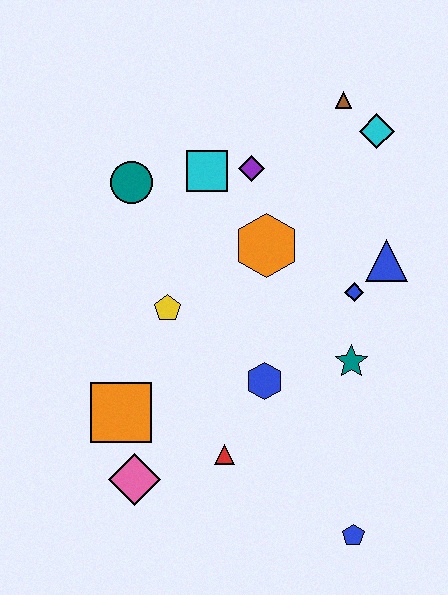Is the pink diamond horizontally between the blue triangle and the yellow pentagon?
No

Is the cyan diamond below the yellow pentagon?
No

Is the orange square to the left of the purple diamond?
Yes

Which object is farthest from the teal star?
The teal circle is farthest from the teal star.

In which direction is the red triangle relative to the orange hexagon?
The red triangle is below the orange hexagon.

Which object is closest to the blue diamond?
The blue triangle is closest to the blue diamond.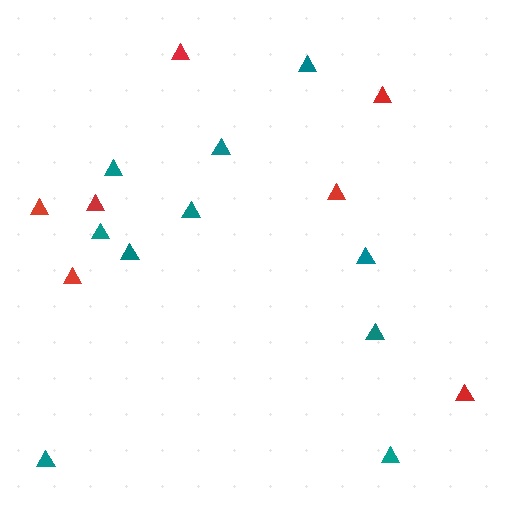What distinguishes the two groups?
There are 2 groups: one group of red triangles (7) and one group of teal triangles (10).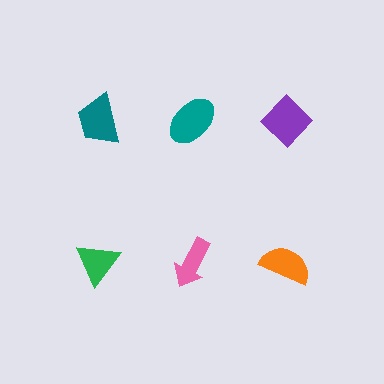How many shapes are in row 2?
3 shapes.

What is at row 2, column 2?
A pink arrow.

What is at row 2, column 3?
An orange semicircle.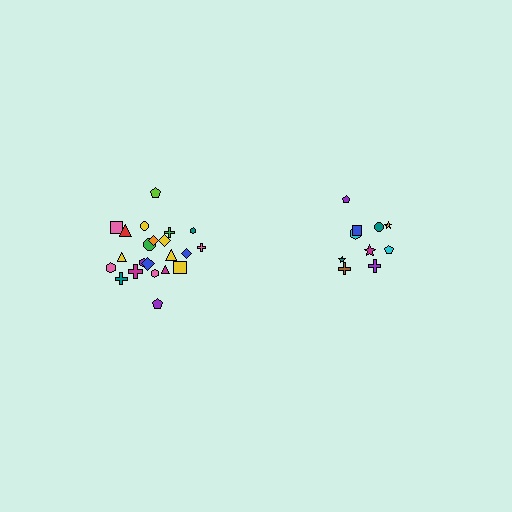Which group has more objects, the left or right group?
The left group.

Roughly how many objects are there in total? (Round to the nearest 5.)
Roughly 30 objects in total.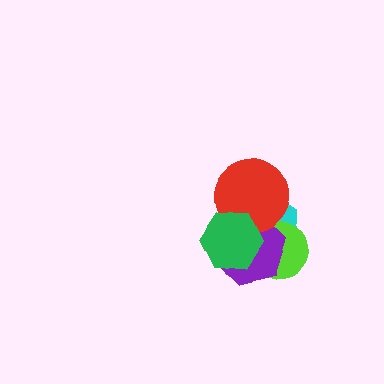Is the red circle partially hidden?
Yes, it is partially covered by another shape.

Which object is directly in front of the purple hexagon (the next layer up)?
The red circle is directly in front of the purple hexagon.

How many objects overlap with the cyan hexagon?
4 objects overlap with the cyan hexagon.